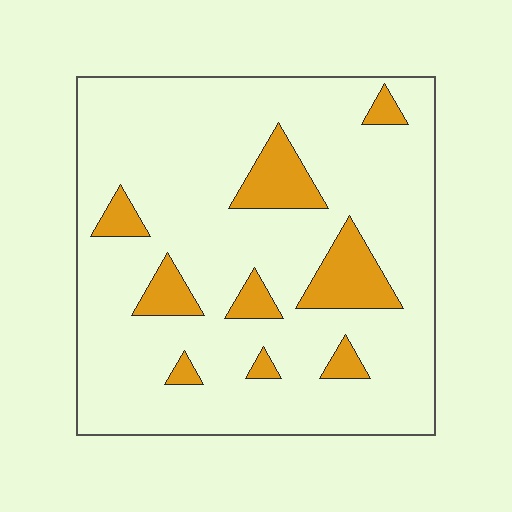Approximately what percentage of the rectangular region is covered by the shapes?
Approximately 15%.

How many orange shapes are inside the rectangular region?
9.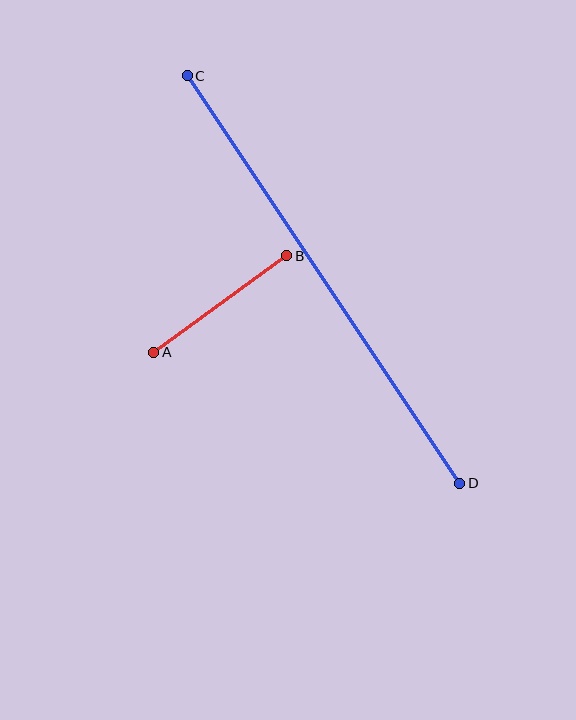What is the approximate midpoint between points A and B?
The midpoint is at approximately (220, 304) pixels.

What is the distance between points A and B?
The distance is approximately 164 pixels.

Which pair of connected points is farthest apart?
Points C and D are farthest apart.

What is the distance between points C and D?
The distance is approximately 490 pixels.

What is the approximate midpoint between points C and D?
The midpoint is at approximately (324, 279) pixels.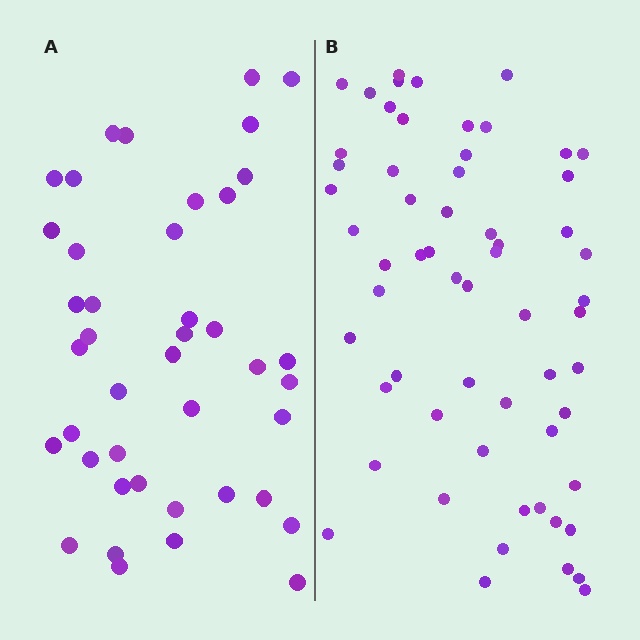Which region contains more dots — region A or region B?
Region B (the right region) has more dots.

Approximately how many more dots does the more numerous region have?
Region B has approximately 20 more dots than region A.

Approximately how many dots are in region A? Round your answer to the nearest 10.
About 40 dots. (The exact count is 42, which rounds to 40.)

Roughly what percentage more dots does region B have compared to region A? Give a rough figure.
About 45% more.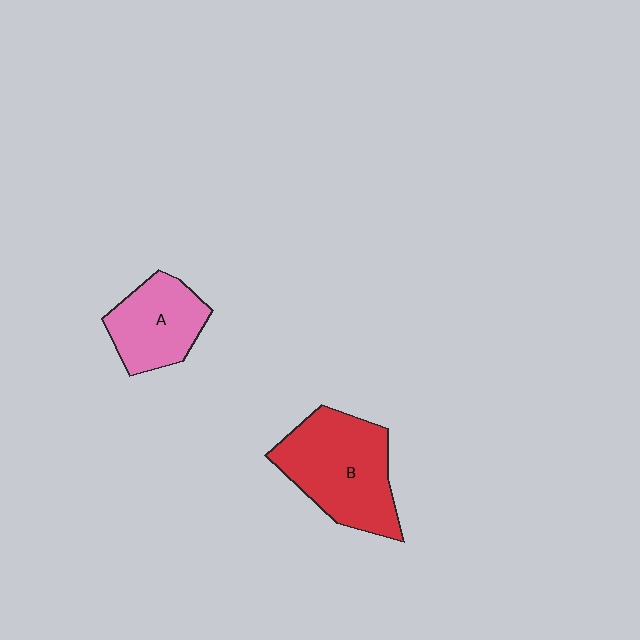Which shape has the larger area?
Shape B (red).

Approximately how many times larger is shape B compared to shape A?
Approximately 1.5 times.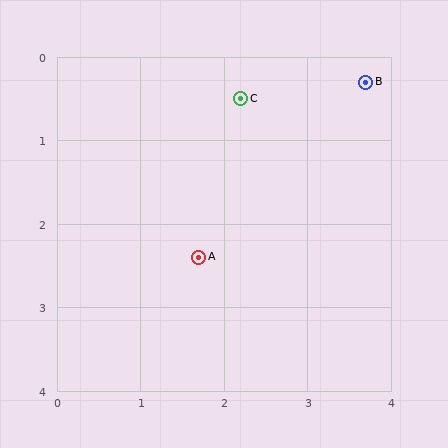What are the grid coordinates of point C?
Point C is at approximately (2.2, 0.5).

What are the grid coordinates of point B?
Point B is at approximately (3.7, 0.3).